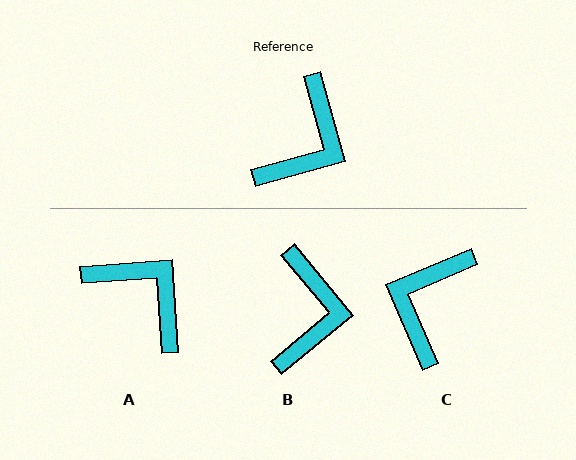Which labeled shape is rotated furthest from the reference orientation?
C, about 172 degrees away.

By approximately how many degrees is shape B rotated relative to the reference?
Approximately 24 degrees counter-clockwise.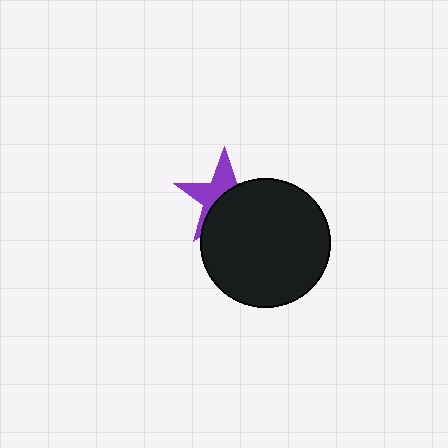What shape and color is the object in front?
The object in front is a black circle.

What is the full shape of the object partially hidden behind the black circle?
The partially hidden object is a purple star.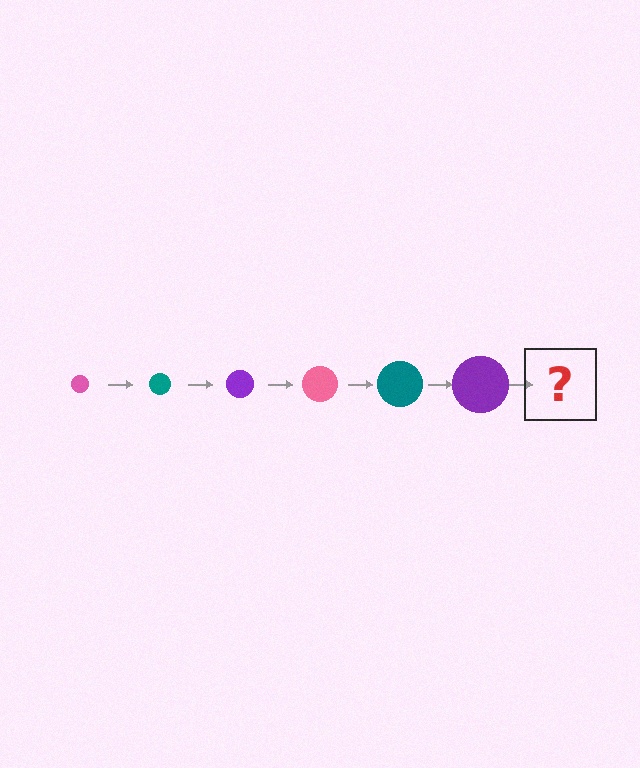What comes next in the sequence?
The next element should be a pink circle, larger than the previous one.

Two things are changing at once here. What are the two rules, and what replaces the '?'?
The two rules are that the circle grows larger each step and the color cycles through pink, teal, and purple. The '?' should be a pink circle, larger than the previous one.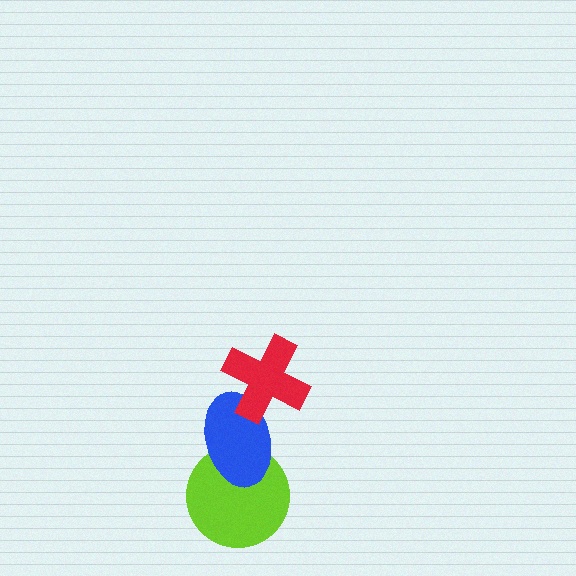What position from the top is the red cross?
The red cross is 1st from the top.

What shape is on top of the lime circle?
The blue ellipse is on top of the lime circle.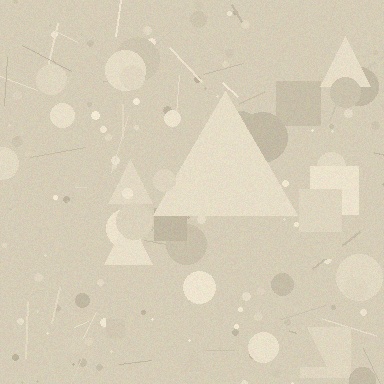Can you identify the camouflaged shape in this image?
The camouflaged shape is a triangle.